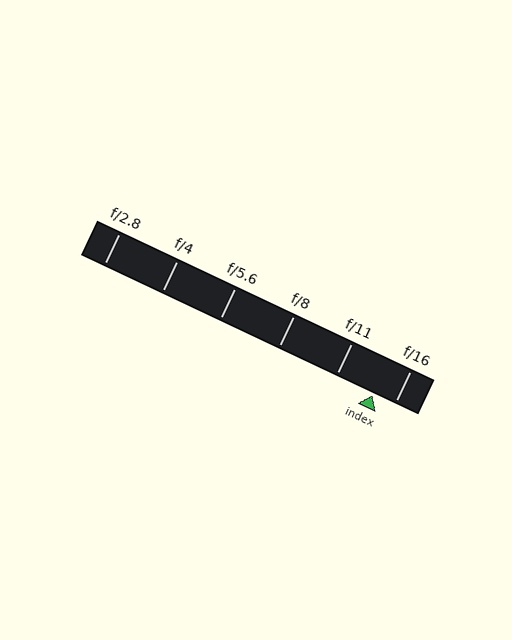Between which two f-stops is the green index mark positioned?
The index mark is between f/11 and f/16.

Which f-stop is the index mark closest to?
The index mark is closest to f/16.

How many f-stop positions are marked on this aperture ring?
There are 6 f-stop positions marked.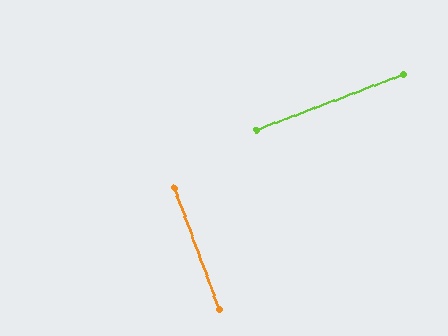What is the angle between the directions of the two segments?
Approximately 89 degrees.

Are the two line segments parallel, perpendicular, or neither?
Perpendicular — they meet at approximately 89°.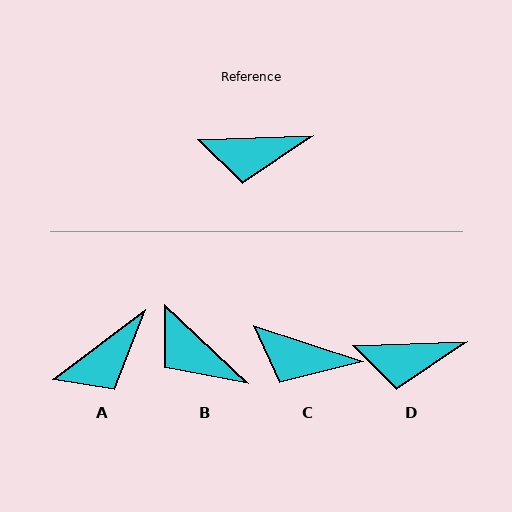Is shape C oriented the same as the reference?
No, it is off by about 20 degrees.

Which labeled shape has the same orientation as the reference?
D.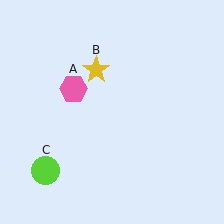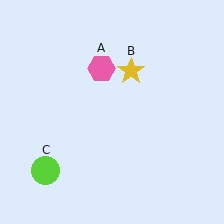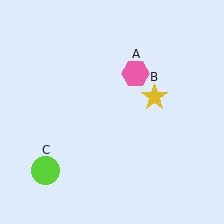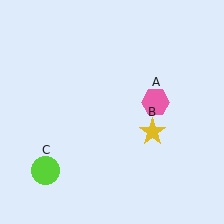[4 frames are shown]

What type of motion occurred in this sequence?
The pink hexagon (object A), yellow star (object B) rotated clockwise around the center of the scene.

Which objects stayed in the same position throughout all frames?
Lime circle (object C) remained stationary.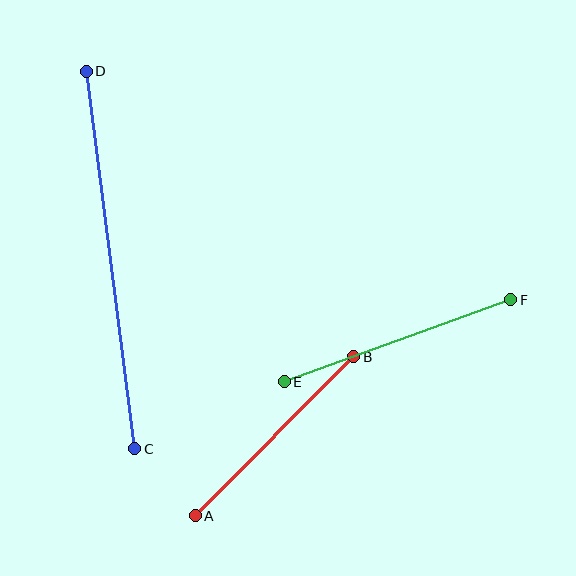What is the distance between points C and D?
The distance is approximately 381 pixels.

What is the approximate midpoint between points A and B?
The midpoint is at approximately (275, 436) pixels.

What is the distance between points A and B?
The distance is approximately 225 pixels.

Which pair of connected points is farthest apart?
Points C and D are farthest apart.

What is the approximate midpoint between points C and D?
The midpoint is at approximately (110, 260) pixels.